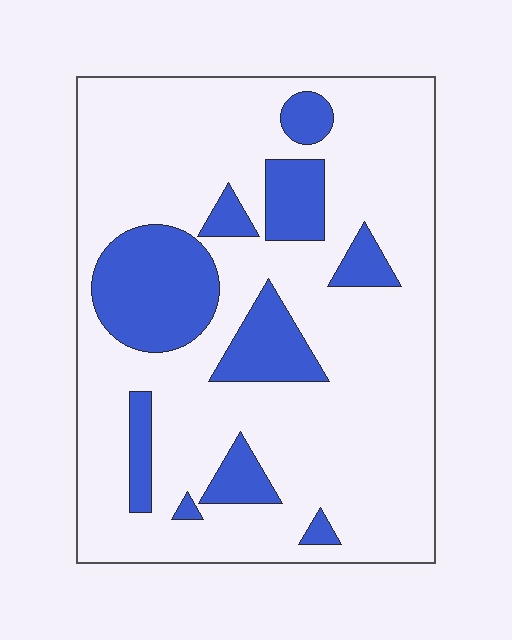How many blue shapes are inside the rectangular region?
10.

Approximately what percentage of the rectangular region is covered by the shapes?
Approximately 20%.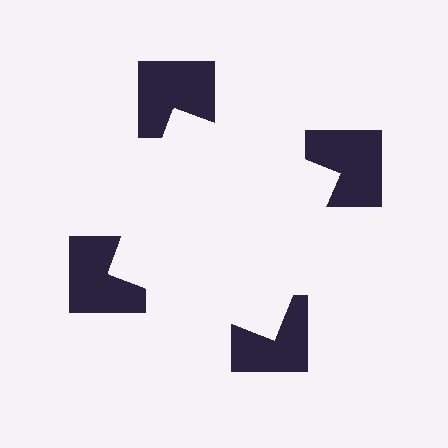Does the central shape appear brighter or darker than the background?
It typically appears slightly brighter than the background, even though no actual brightness change is drawn.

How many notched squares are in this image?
There are 4 — one at each vertex of the illusory square.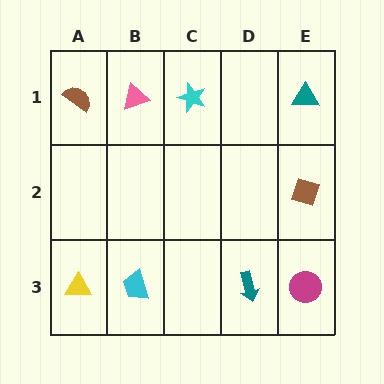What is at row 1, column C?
A cyan star.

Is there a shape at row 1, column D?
No, that cell is empty.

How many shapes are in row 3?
4 shapes.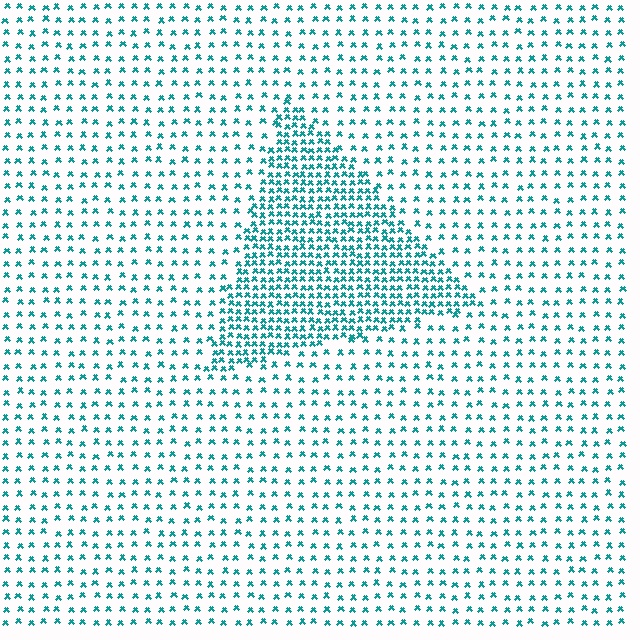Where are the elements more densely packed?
The elements are more densely packed inside the triangle boundary.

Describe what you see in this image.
The image contains small teal elements arranged at two different densities. A triangle-shaped region is visible where the elements are more densely packed than the surrounding area.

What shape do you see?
I see a triangle.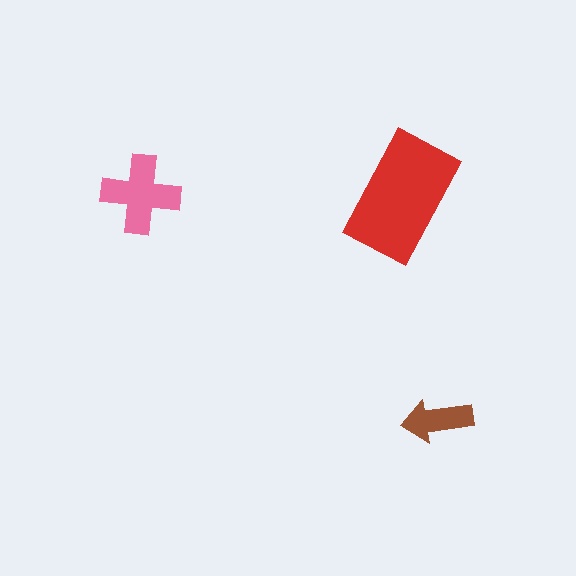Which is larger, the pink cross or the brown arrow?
The pink cross.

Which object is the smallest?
The brown arrow.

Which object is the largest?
The red rectangle.